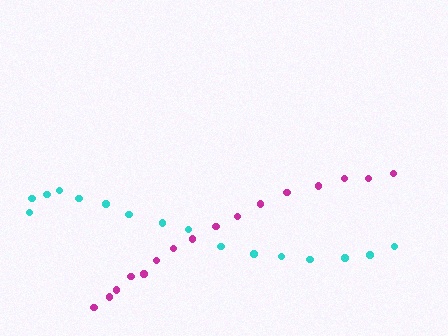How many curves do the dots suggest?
There are 2 distinct paths.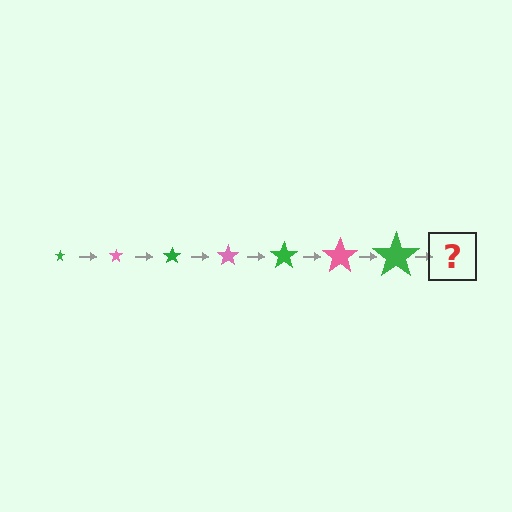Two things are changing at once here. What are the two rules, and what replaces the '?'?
The two rules are that the star grows larger each step and the color cycles through green and pink. The '?' should be a pink star, larger than the previous one.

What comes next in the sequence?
The next element should be a pink star, larger than the previous one.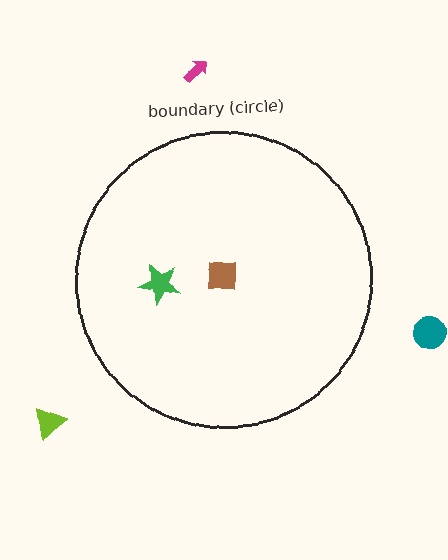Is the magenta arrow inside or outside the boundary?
Outside.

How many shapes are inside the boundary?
2 inside, 3 outside.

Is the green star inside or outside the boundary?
Inside.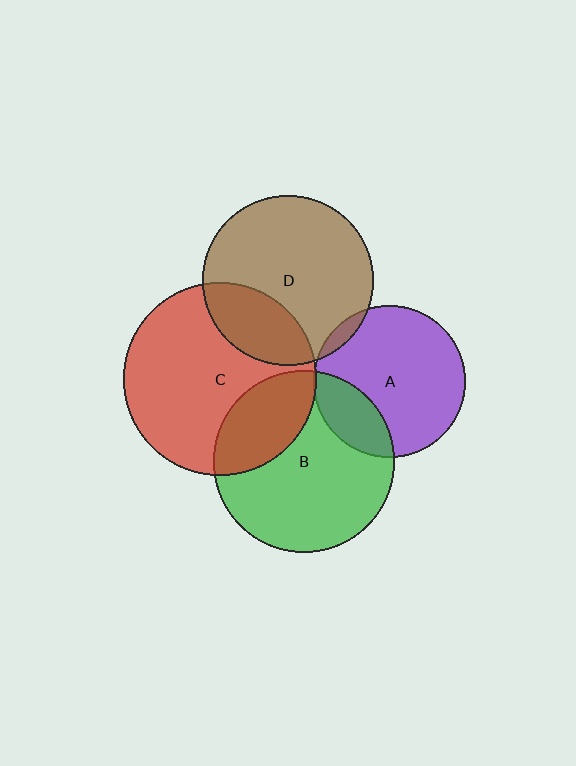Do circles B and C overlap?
Yes.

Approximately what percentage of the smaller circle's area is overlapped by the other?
Approximately 25%.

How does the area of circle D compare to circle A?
Approximately 1.3 times.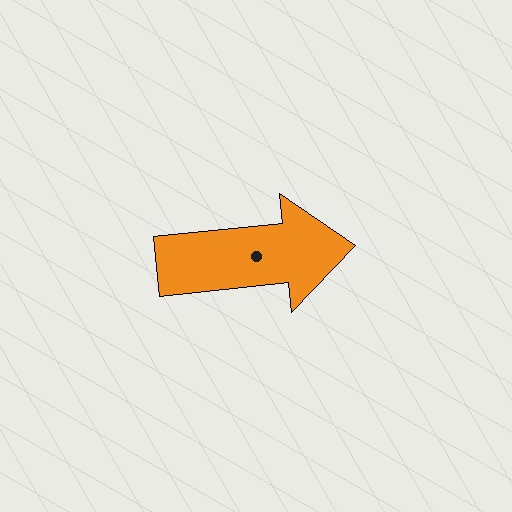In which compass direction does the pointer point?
East.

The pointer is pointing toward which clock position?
Roughly 3 o'clock.